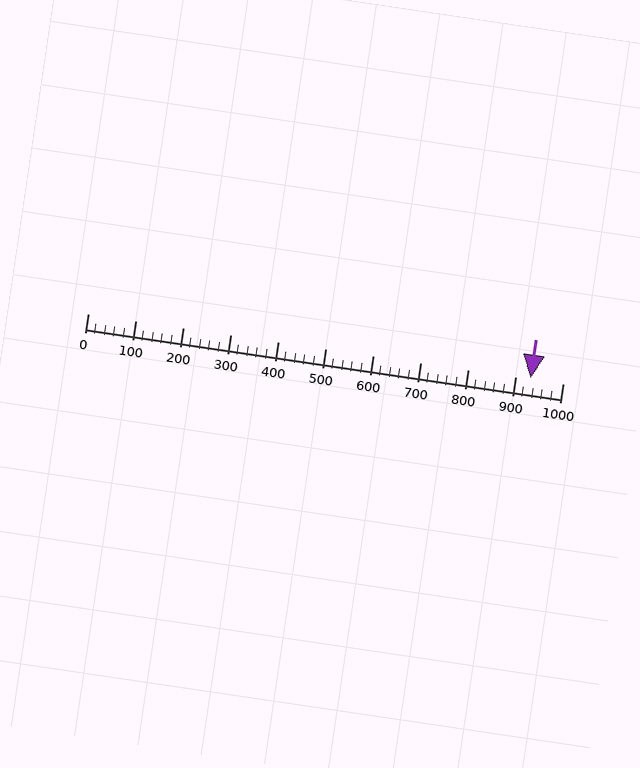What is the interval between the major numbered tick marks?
The major tick marks are spaced 100 units apart.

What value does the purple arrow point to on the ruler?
The purple arrow points to approximately 932.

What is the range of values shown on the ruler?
The ruler shows values from 0 to 1000.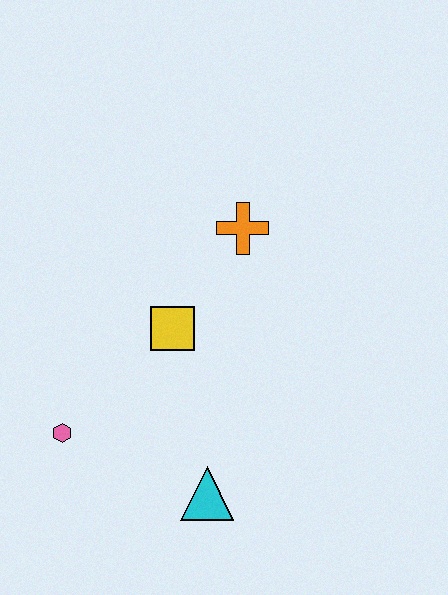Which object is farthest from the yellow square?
The cyan triangle is farthest from the yellow square.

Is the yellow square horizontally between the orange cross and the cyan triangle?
No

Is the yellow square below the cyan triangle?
No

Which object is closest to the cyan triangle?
The pink hexagon is closest to the cyan triangle.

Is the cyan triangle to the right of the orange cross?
No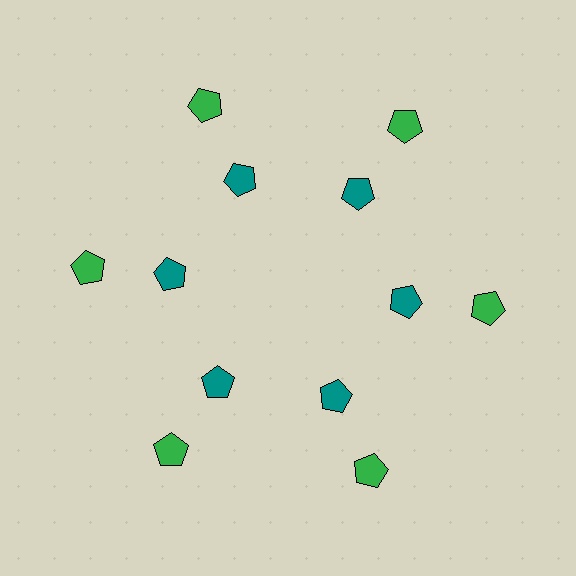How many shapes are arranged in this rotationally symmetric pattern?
There are 12 shapes, arranged in 6 groups of 2.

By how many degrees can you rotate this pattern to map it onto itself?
The pattern maps onto itself every 60 degrees of rotation.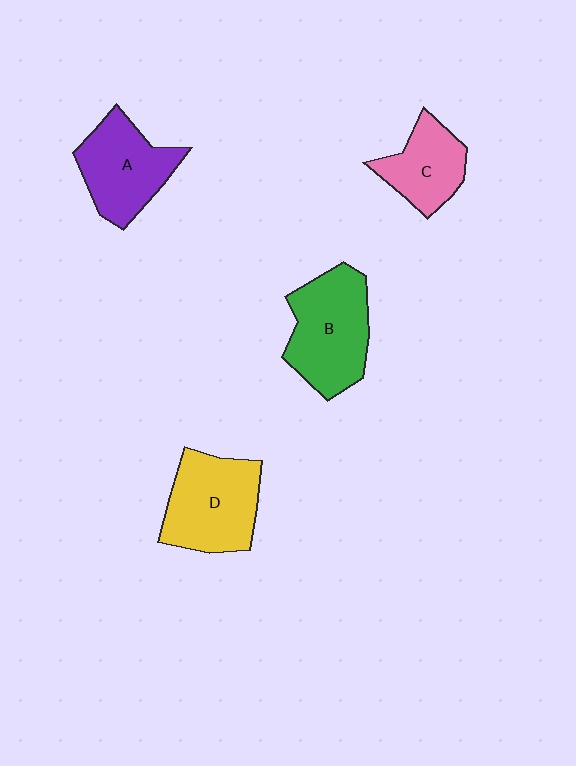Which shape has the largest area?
Shape B (green).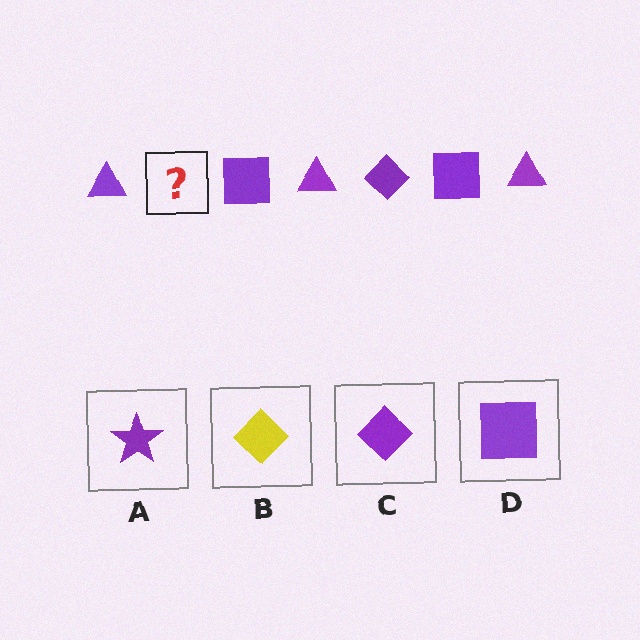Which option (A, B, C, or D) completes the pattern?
C.